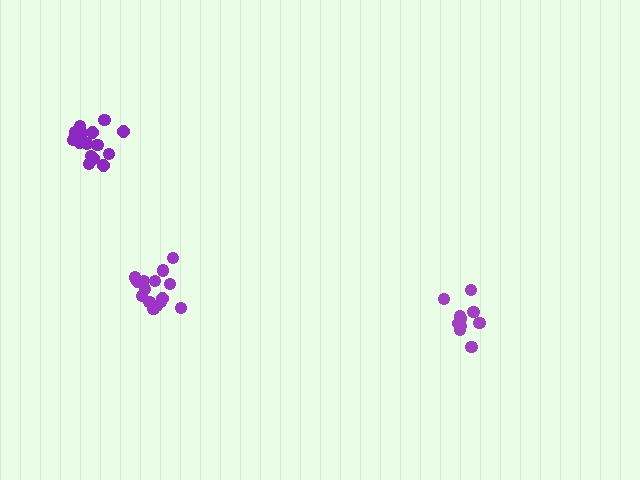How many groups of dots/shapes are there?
There are 3 groups.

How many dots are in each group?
Group 1: 15 dots, Group 2: 10 dots, Group 3: 16 dots (41 total).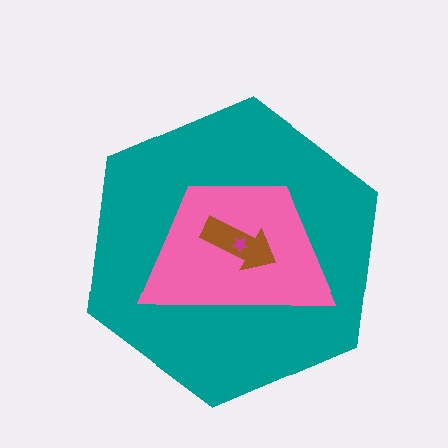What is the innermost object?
The magenta star.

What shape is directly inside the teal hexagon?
The pink trapezoid.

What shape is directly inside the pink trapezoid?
The brown arrow.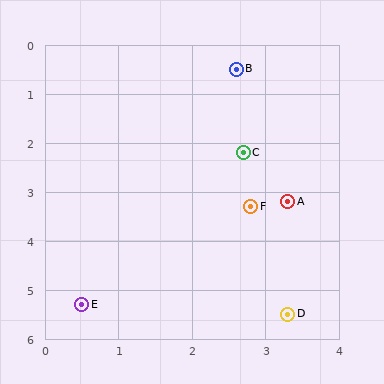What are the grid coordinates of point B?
Point B is at approximately (2.6, 0.5).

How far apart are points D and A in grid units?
Points D and A are about 2.3 grid units apart.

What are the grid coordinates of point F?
Point F is at approximately (2.8, 3.3).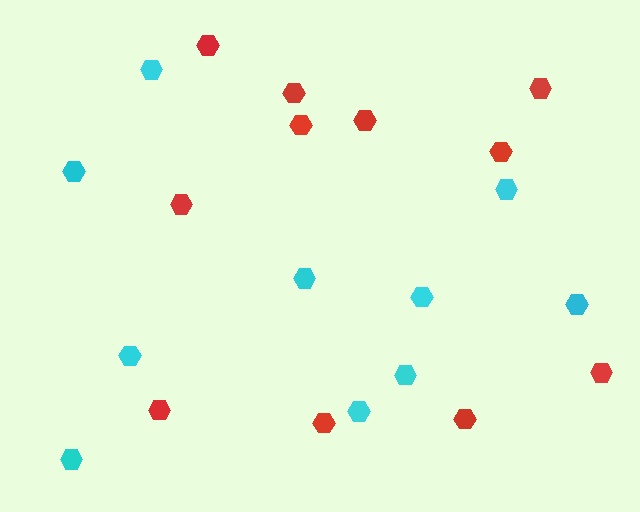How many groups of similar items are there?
There are 2 groups: one group of cyan hexagons (10) and one group of red hexagons (11).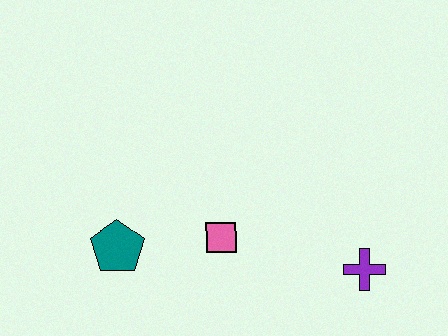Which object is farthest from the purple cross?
The teal pentagon is farthest from the purple cross.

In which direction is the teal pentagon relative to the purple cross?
The teal pentagon is to the left of the purple cross.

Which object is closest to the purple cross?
The pink square is closest to the purple cross.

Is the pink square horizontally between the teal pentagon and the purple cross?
Yes